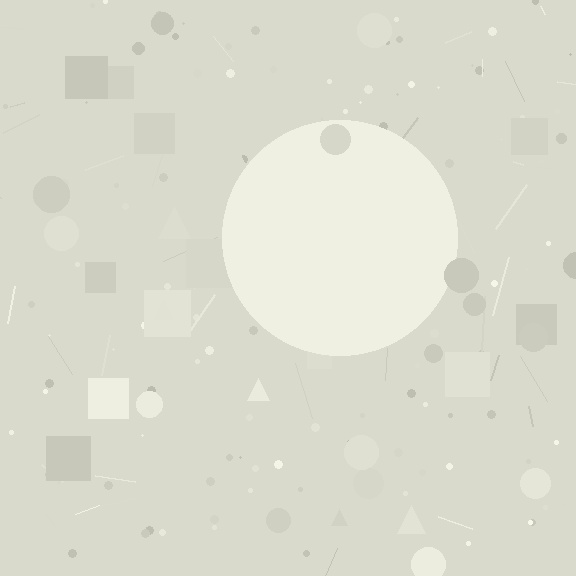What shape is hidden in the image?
A circle is hidden in the image.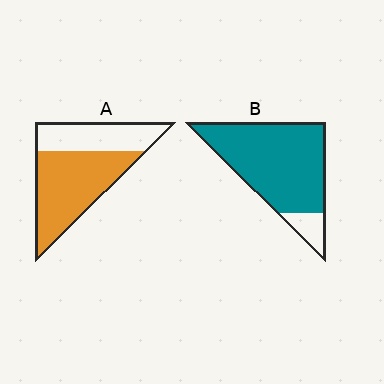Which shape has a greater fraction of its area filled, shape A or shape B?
Shape B.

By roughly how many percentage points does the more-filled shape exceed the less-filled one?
By roughly 25 percentage points (B over A).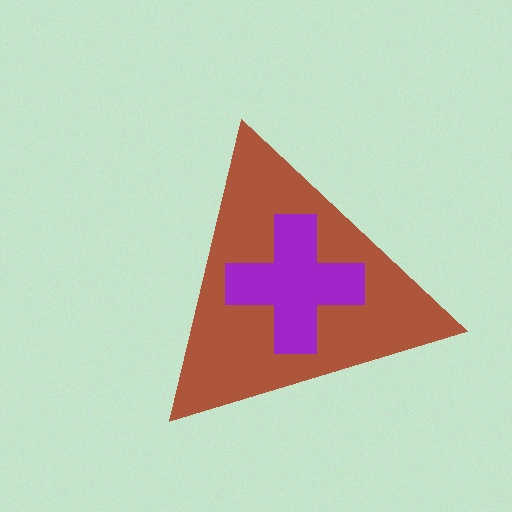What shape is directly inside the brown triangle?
The purple cross.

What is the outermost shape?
The brown triangle.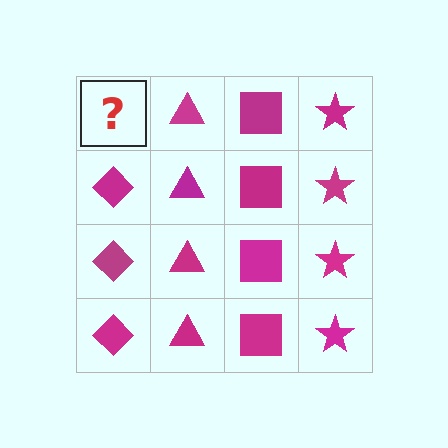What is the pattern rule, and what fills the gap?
The rule is that each column has a consistent shape. The gap should be filled with a magenta diamond.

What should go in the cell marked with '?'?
The missing cell should contain a magenta diamond.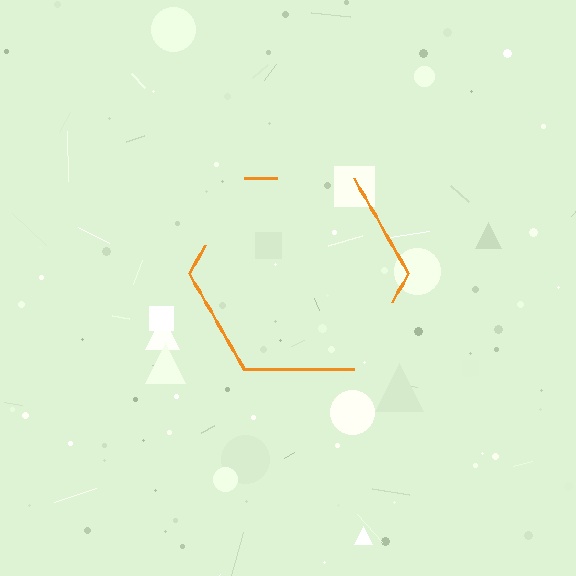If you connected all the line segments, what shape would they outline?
They would outline a hexagon.